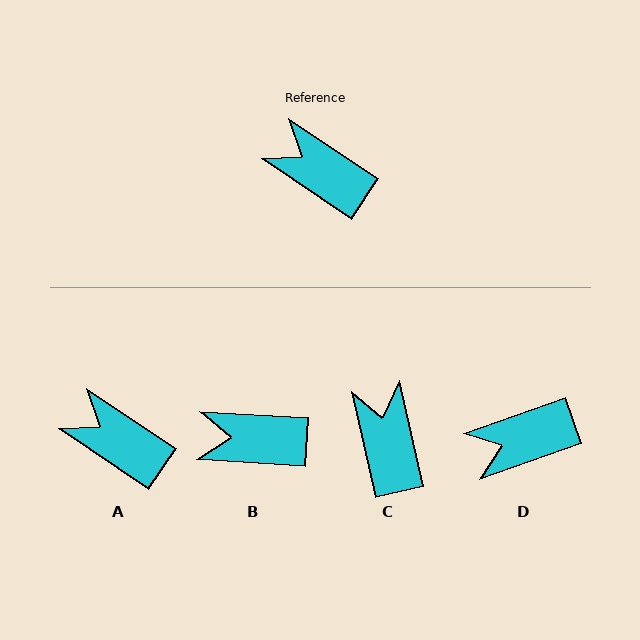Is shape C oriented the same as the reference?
No, it is off by about 43 degrees.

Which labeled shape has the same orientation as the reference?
A.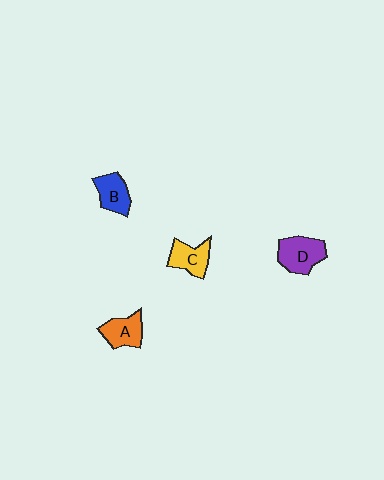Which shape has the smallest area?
Shape B (blue).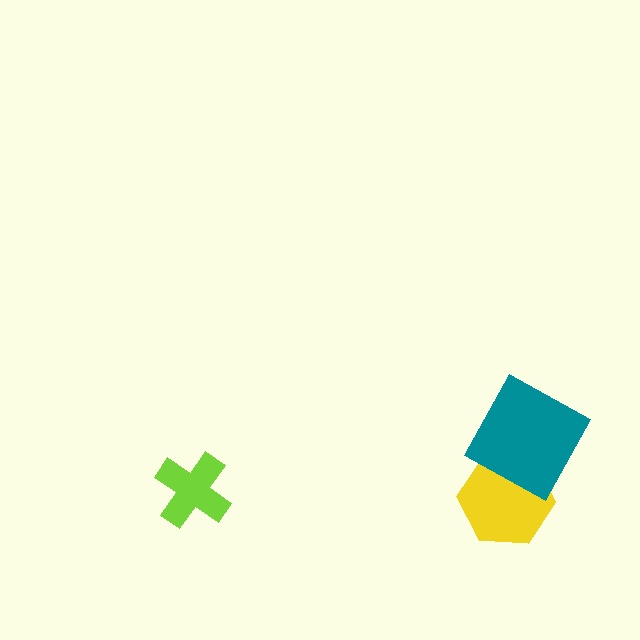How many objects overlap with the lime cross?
0 objects overlap with the lime cross.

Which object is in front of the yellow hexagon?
The teal square is in front of the yellow hexagon.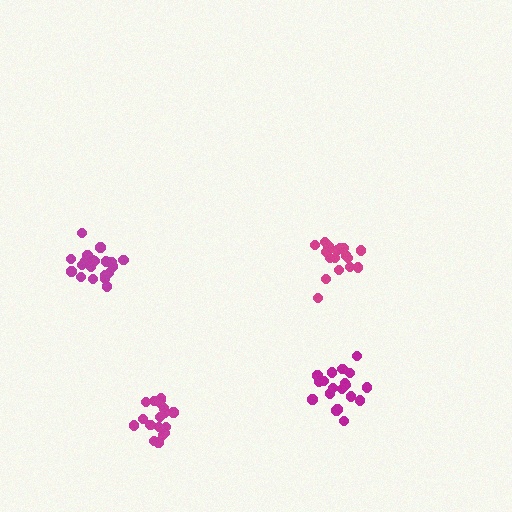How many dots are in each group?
Group 1: 19 dots, Group 2: 21 dots, Group 3: 17 dots, Group 4: 18 dots (75 total).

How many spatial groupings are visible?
There are 4 spatial groupings.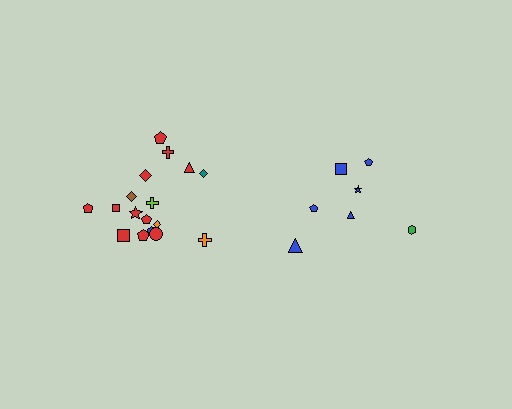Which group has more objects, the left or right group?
The left group.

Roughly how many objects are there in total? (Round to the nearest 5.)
Roughly 25 objects in total.